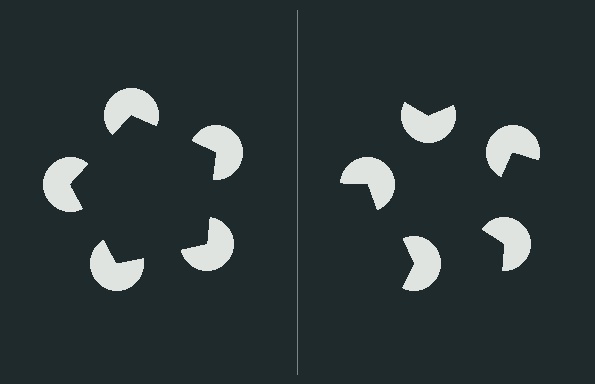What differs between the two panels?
The pac-man discs are positioned identically on both sides; only the wedge orientations differ. On the left they align to a pentagon; on the right they are misaligned.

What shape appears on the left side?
An illusory pentagon.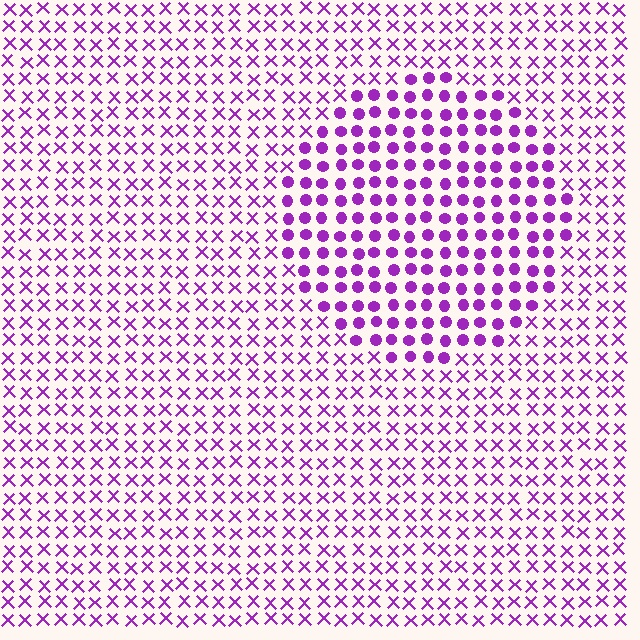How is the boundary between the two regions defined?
The boundary is defined by a change in element shape: circles inside vs. X marks outside. All elements share the same color and spacing.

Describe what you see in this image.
The image is filled with small purple elements arranged in a uniform grid. A circle-shaped region contains circles, while the surrounding area contains X marks. The boundary is defined purely by the change in element shape.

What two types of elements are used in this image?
The image uses circles inside the circle region and X marks outside it.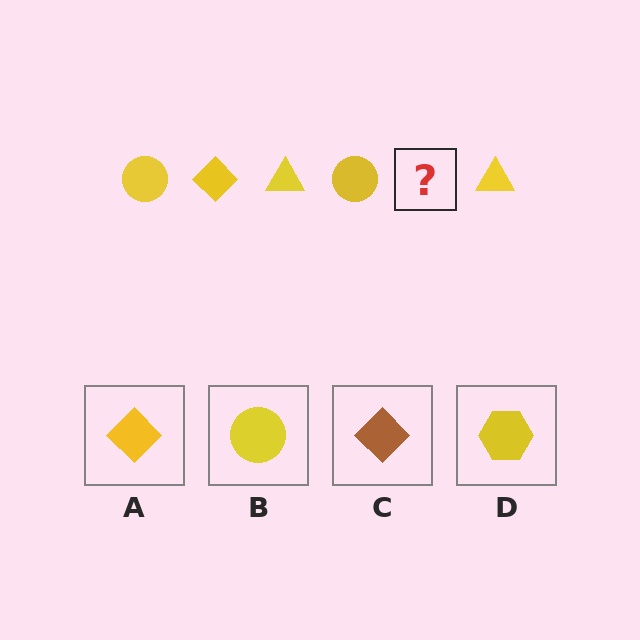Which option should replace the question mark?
Option A.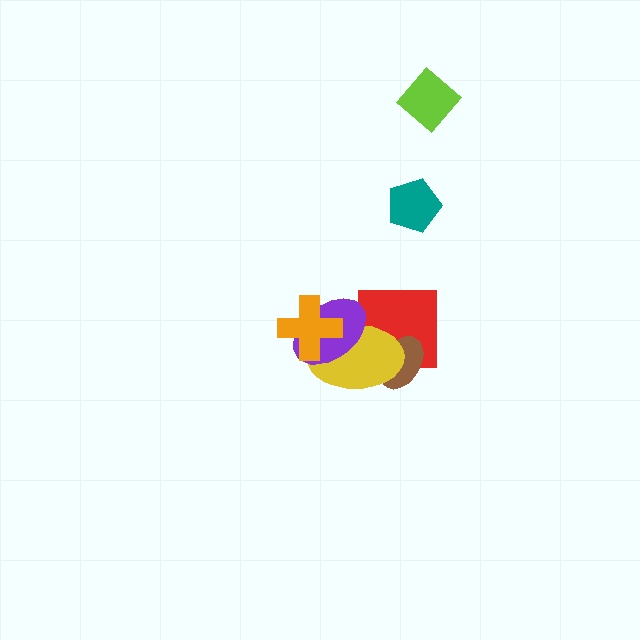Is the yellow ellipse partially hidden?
Yes, it is partially covered by another shape.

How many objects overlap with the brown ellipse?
2 objects overlap with the brown ellipse.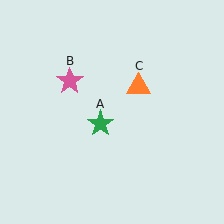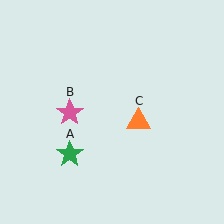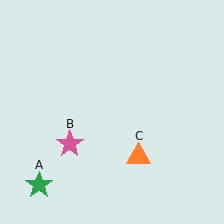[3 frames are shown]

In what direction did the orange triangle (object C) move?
The orange triangle (object C) moved down.